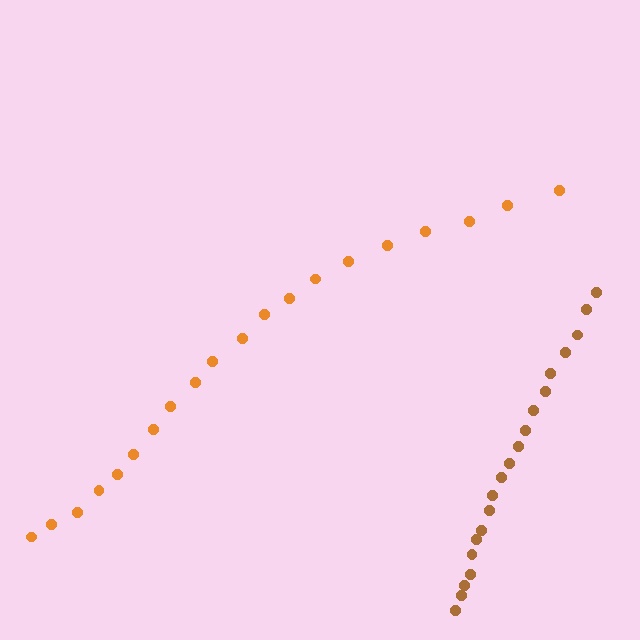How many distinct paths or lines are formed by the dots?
There are 2 distinct paths.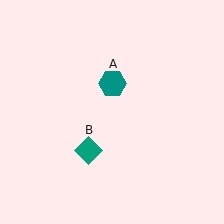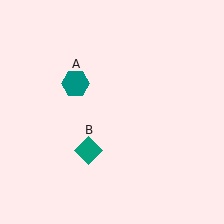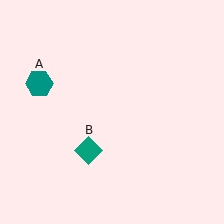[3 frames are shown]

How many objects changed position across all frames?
1 object changed position: teal hexagon (object A).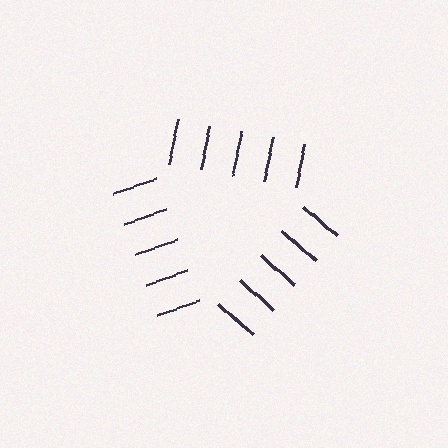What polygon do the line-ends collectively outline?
An illusory triangle — the line segments terminate on its edges but no continuous stroke is drawn.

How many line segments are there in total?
15 — 5 along each of the 3 edges.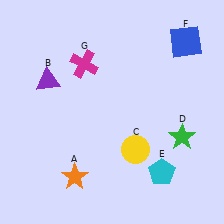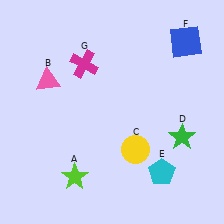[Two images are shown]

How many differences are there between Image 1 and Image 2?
There are 2 differences between the two images.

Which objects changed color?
A changed from orange to lime. B changed from purple to pink.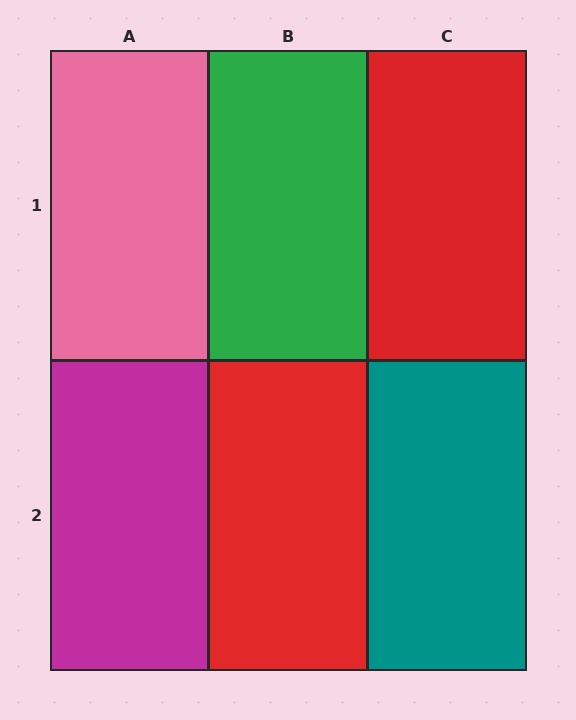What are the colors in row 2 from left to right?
Magenta, red, teal.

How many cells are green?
1 cell is green.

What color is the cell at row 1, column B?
Green.